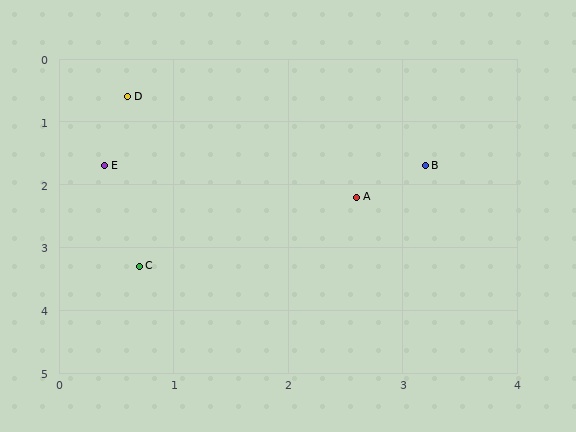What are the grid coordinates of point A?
Point A is at approximately (2.6, 2.2).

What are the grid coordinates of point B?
Point B is at approximately (3.2, 1.7).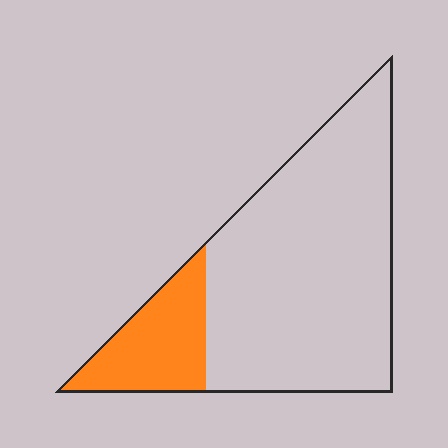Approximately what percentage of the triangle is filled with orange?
Approximately 20%.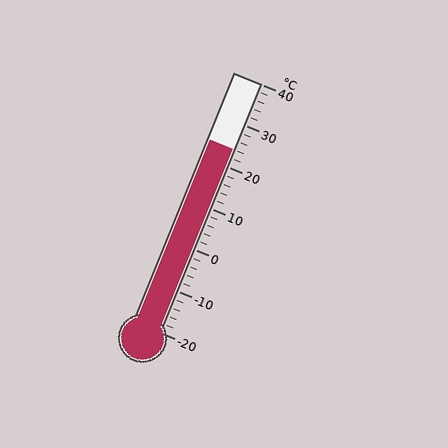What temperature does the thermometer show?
The thermometer shows approximately 24°C.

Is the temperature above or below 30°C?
The temperature is below 30°C.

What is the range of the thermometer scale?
The thermometer scale ranges from -20°C to 40°C.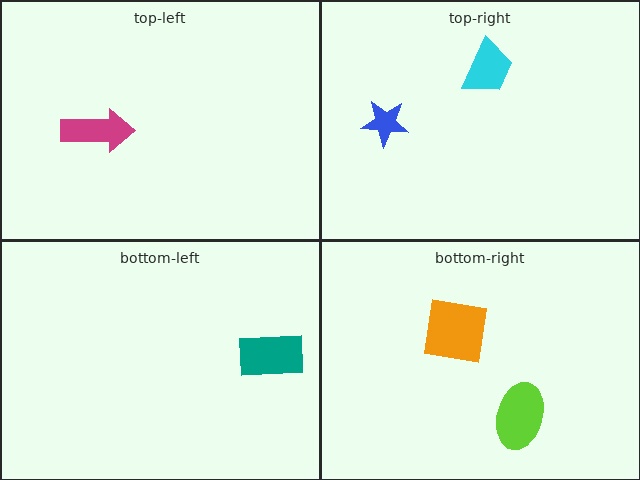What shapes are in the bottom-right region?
The orange square, the lime ellipse.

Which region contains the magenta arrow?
The top-left region.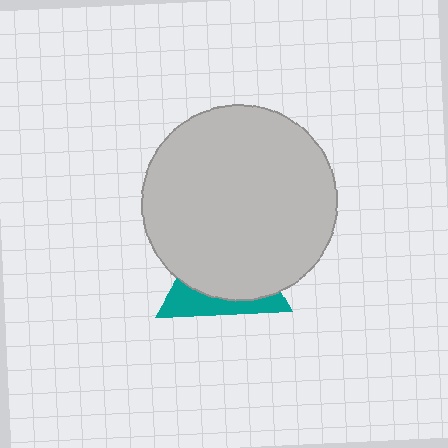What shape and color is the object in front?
The object in front is a light gray circle.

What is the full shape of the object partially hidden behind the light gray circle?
The partially hidden object is a teal triangle.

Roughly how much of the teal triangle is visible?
A small part of it is visible (roughly 32%).